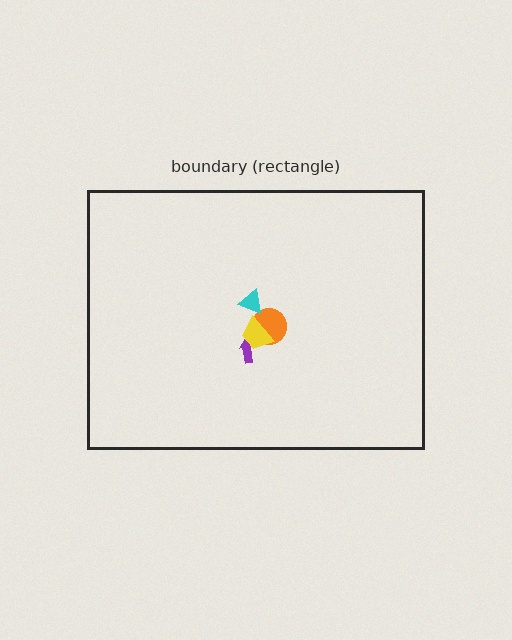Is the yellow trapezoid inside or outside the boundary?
Inside.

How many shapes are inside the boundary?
4 inside, 0 outside.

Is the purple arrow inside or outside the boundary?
Inside.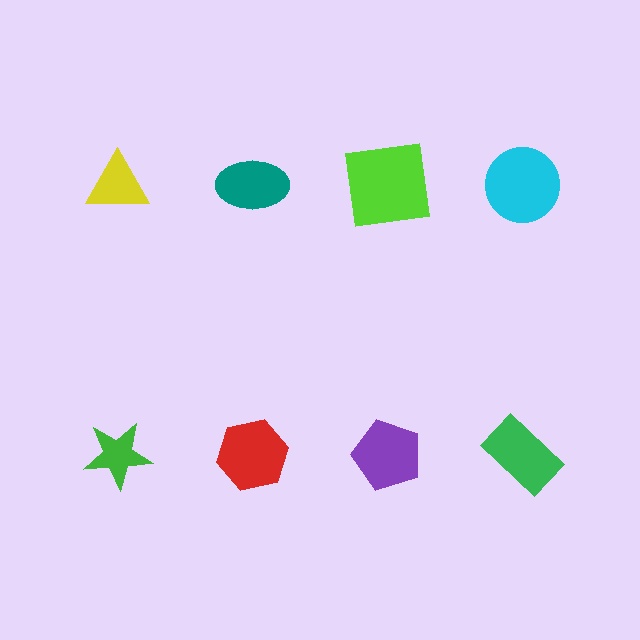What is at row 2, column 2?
A red hexagon.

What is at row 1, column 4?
A cyan circle.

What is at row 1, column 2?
A teal ellipse.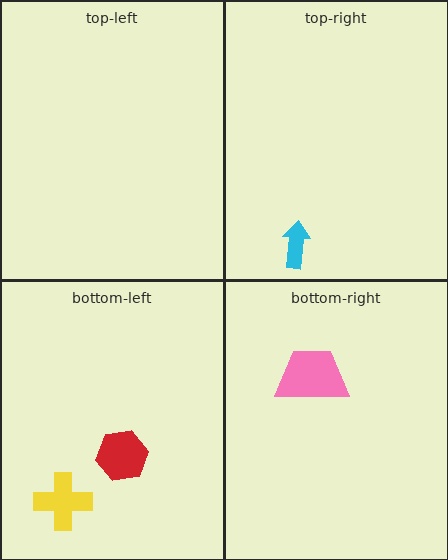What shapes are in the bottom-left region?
The red hexagon, the yellow cross.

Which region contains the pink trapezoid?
The bottom-right region.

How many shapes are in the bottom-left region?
2.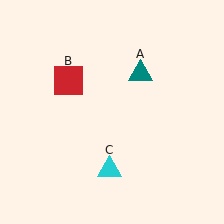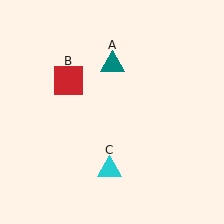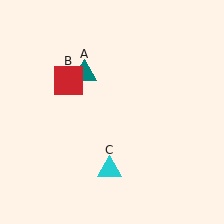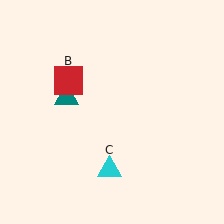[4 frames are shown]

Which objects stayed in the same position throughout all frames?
Red square (object B) and cyan triangle (object C) remained stationary.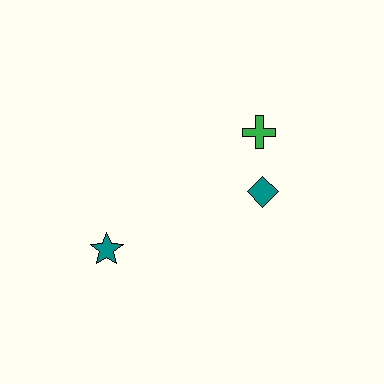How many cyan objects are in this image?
There are no cyan objects.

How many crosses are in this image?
There is 1 cross.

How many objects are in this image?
There are 3 objects.